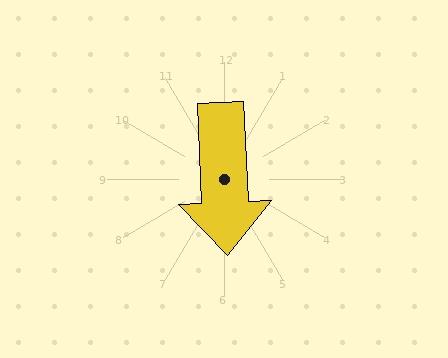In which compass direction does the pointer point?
South.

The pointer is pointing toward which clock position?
Roughly 6 o'clock.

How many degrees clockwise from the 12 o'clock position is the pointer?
Approximately 178 degrees.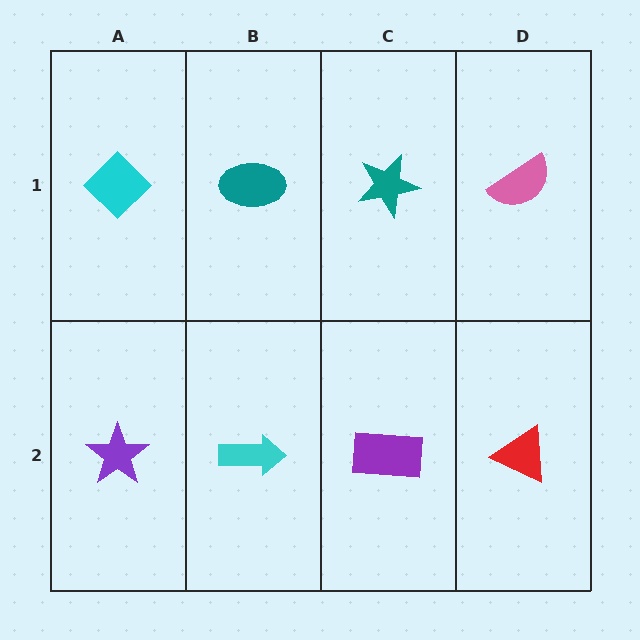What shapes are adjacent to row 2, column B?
A teal ellipse (row 1, column B), a purple star (row 2, column A), a purple rectangle (row 2, column C).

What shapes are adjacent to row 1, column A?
A purple star (row 2, column A), a teal ellipse (row 1, column B).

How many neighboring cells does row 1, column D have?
2.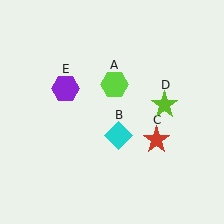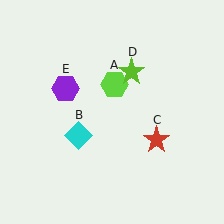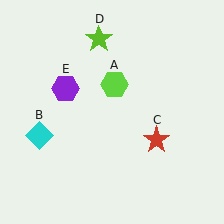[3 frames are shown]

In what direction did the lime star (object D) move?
The lime star (object D) moved up and to the left.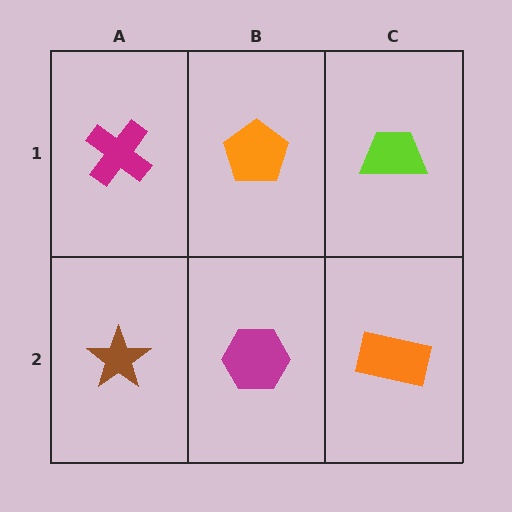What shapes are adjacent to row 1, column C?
An orange rectangle (row 2, column C), an orange pentagon (row 1, column B).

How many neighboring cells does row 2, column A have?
2.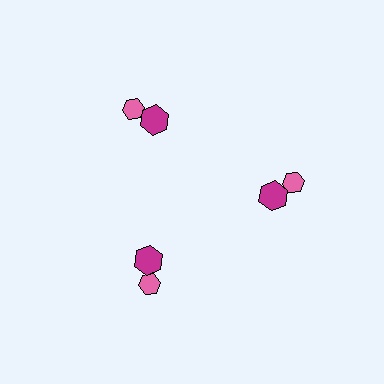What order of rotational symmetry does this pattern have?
This pattern has 3-fold rotational symmetry.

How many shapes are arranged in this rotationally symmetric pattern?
There are 6 shapes, arranged in 3 groups of 2.